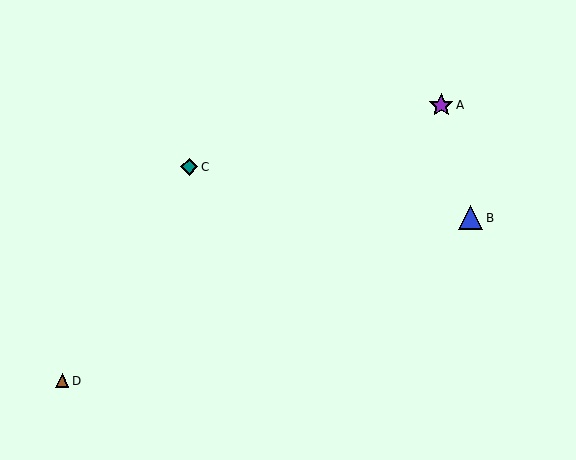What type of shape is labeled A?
Shape A is a purple star.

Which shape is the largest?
The blue triangle (labeled B) is the largest.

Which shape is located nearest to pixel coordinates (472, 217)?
The blue triangle (labeled B) at (471, 218) is nearest to that location.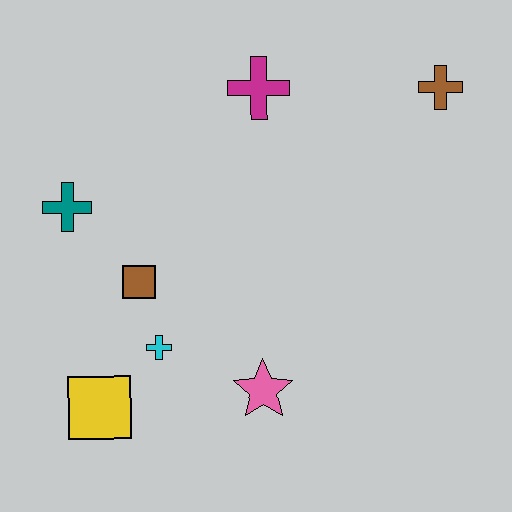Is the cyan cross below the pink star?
No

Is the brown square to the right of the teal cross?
Yes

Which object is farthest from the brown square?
The brown cross is farthest from the brown square.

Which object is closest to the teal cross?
The brown square is closest to the teal cross.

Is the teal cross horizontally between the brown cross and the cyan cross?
No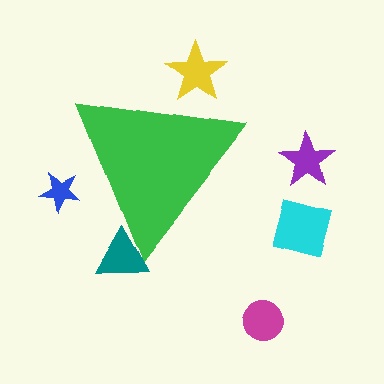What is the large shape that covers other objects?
A green triangle.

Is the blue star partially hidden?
Yes, the blue star is partially hidden behind the green triangle.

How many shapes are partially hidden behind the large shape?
3 shapes are partially hidden.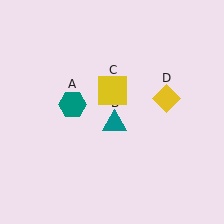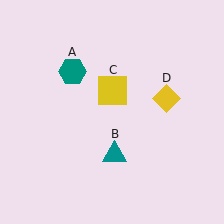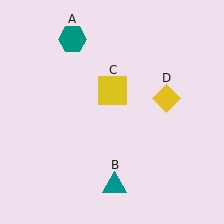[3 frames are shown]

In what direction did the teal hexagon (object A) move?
The teal hexagon (object A) moved up.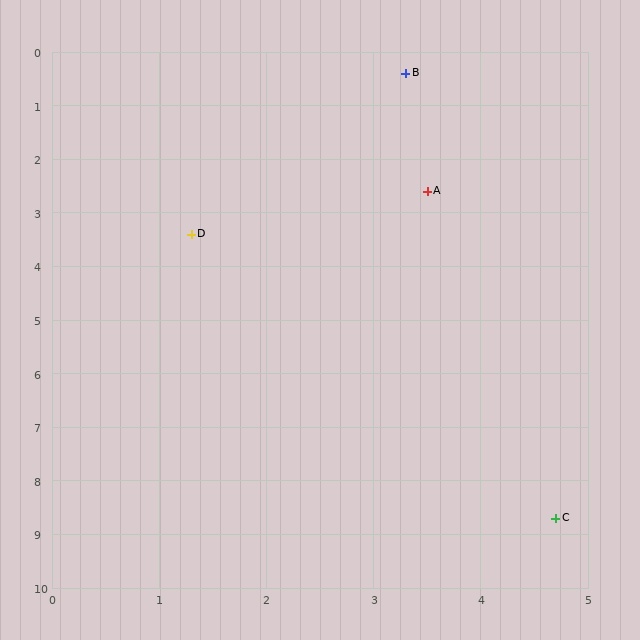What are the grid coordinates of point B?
Point B is at approximately (3.3, 0.4).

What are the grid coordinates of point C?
Point C is at approximately (4.7, 8.7).